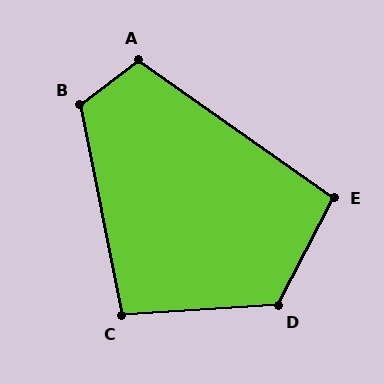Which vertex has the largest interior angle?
D, at approximately 121 degrees.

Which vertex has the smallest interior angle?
C, at approximately 97 degrees.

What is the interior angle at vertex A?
Approximately 108 degrees (obtuse).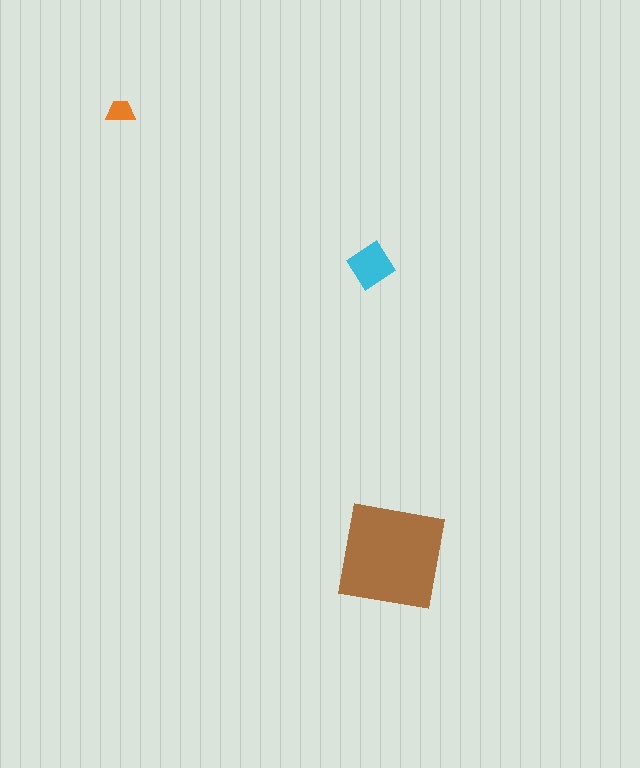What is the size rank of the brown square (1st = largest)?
1st.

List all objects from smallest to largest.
The orange trapezoid, the cyan diamond, the brown square.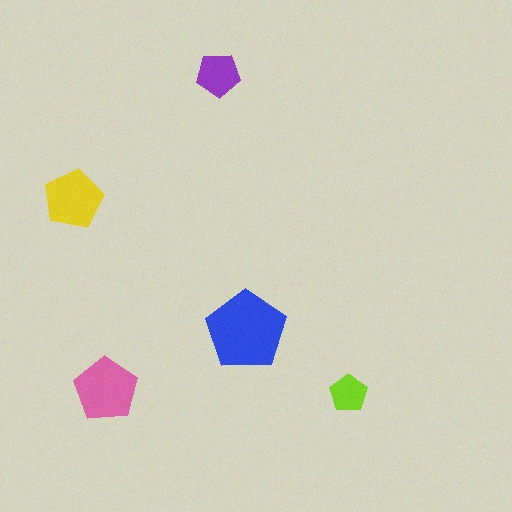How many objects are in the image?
There are 5 objects in the image.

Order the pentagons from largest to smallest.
the blue one, the pink one, the yellow one, the purple one, the lime one.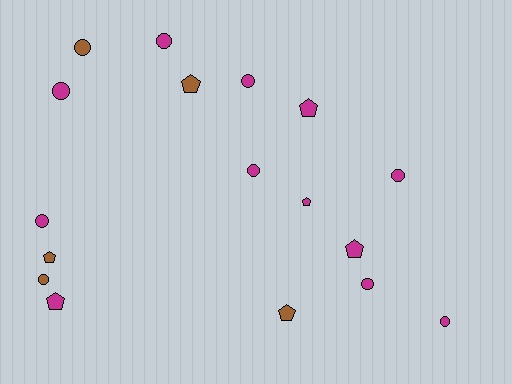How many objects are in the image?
There are 17 objects.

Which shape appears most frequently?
Circle, with 10 objects.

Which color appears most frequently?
Magenta, with 12 objects.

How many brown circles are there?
There are 2 brown circles.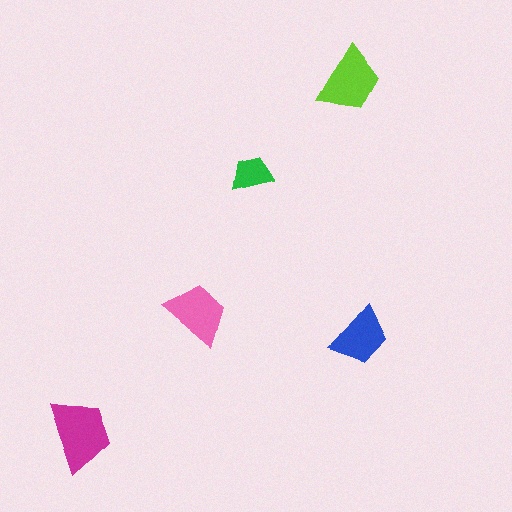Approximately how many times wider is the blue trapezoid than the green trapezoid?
About 1.5 times wider.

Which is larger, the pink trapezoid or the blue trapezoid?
The pink one.